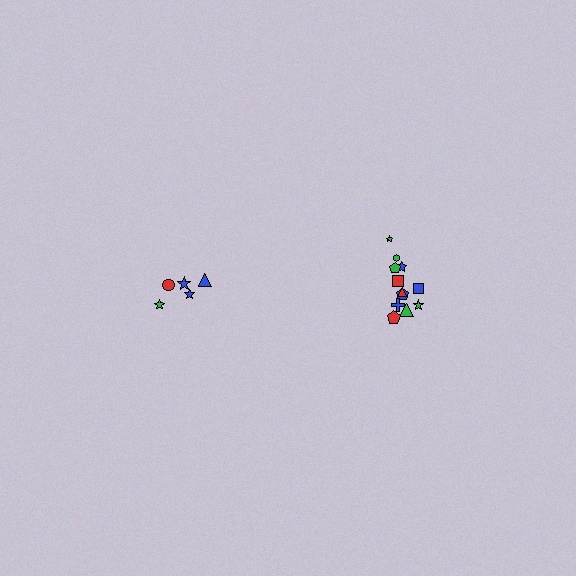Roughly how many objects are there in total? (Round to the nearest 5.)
Roughly 15 objects in total.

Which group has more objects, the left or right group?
The right group.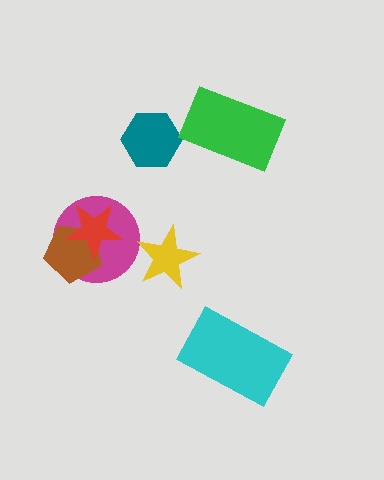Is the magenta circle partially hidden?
Yes, it is partially covered by another shape.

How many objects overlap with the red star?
2 objects overlap with the red star.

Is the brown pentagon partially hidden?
Yes, it is partially covered by another shape.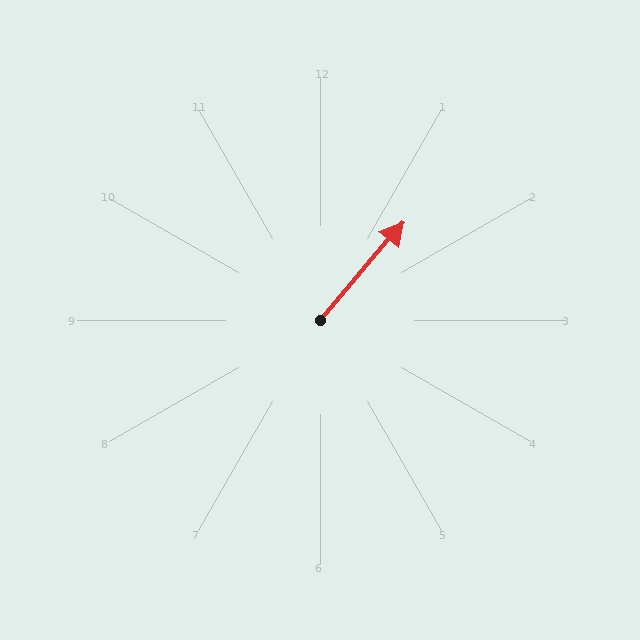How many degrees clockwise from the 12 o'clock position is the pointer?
Approximately 40 degrees.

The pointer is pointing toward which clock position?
Roughly 1 o'clock.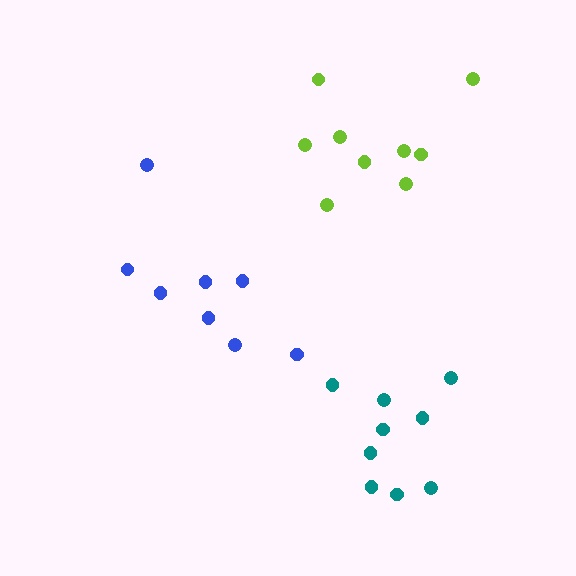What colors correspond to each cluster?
The clusters are colored: blue, teal, lime.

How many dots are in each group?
Group 1: 8 dots, Group 2: 9 dots, Group 3: 9 dots (26 total).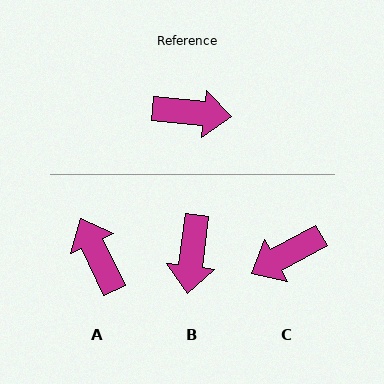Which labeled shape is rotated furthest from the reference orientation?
C, about 145 degrees away.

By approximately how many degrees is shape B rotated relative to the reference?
Approximately 91 degrees clockwise.